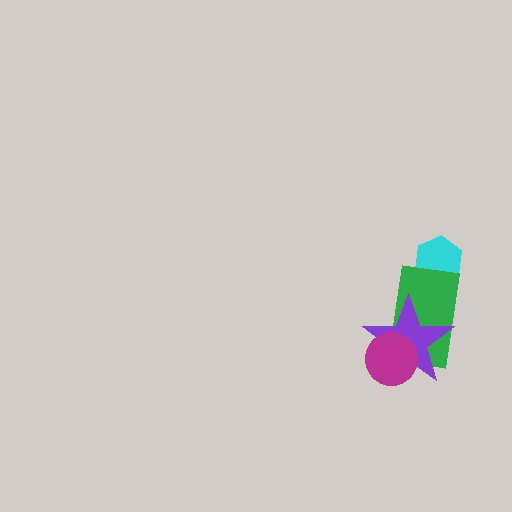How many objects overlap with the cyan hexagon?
1 object overlaps with the cyan hexagon.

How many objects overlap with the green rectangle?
3 objects overlap with the green rectangle.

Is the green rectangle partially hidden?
Yes, it is partially covered by another shape.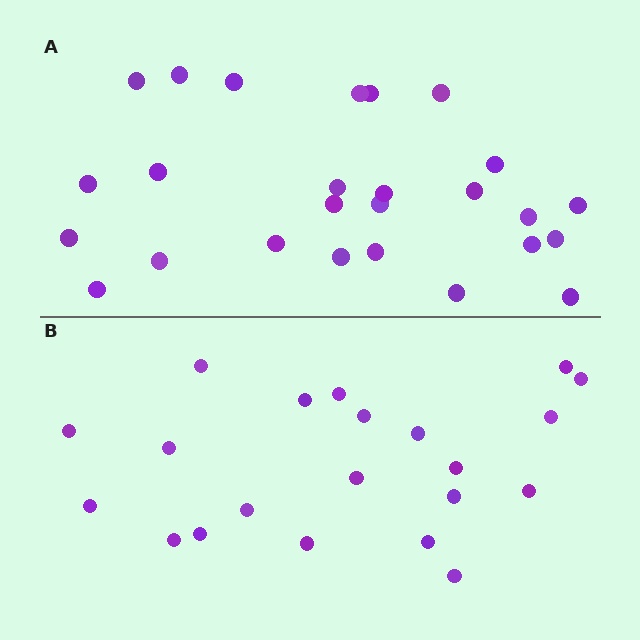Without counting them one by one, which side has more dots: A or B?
Region A (the top region) has more dots.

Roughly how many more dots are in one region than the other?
Region A has about 5 more dots than region B.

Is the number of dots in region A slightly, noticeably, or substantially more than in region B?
Region A has only slightly more — the two regions are fairly close. The ratio is roughly 1.2 to 1.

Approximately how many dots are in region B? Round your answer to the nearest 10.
About 20 dots. (The exact count is 21, which rounds to 20.)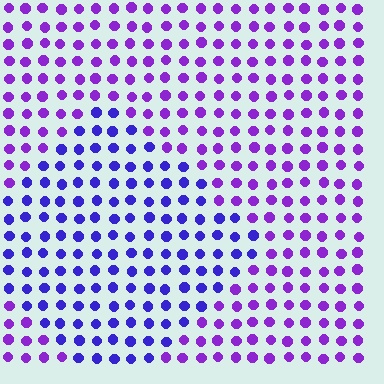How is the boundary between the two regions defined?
The boundary is defined purely by a slight shift in hue (about 30 degrees). Spacing, size, and orientation are identical on both sides.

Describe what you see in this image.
The image is filled with small purple elements in a uniform arrangement. A diamond-shaped region is visible where the elements are tinted to a slightly different hue, forming a subtle color boundary.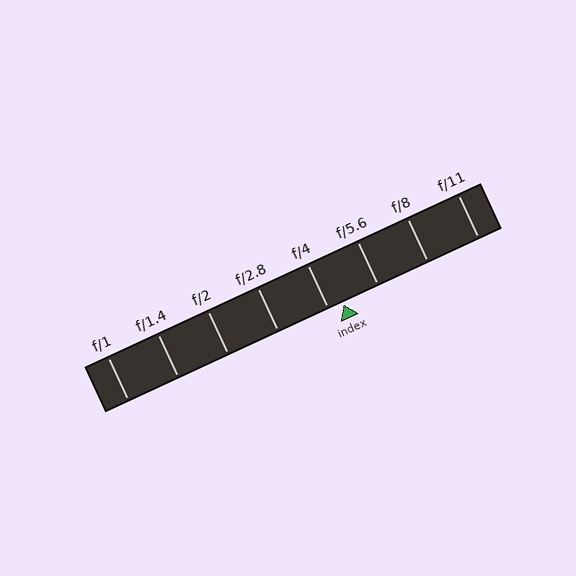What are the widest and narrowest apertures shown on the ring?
The widest aperture shown is f/1 and the narrowest is f/11.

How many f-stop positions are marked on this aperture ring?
There are 8 f-stop positions marked.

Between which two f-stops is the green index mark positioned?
The index mark is between f/4 and f/5.6.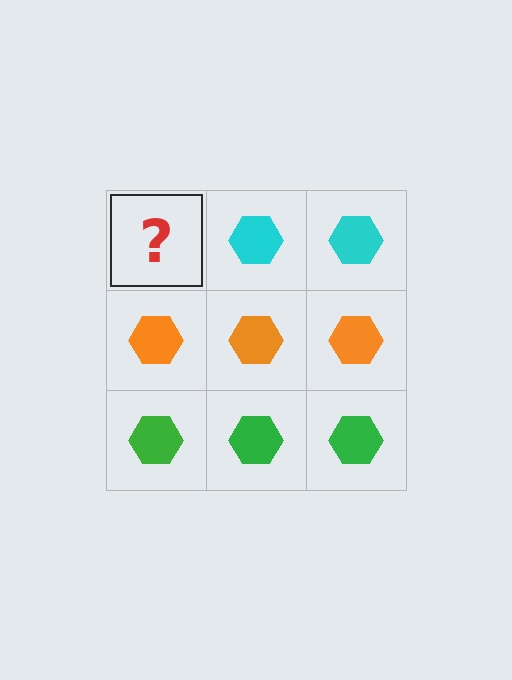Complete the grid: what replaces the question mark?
The question mark should be replaced with a cyan hexagon.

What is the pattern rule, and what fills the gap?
The rule is that each row has a consistent color. The gap should be filled with a cyan hexagon.